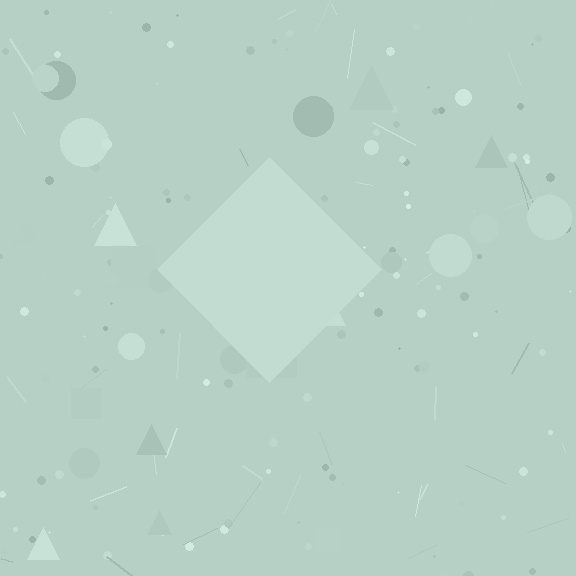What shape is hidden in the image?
A diamond is hidden in the image.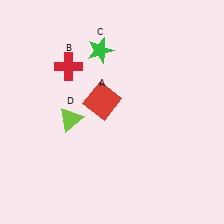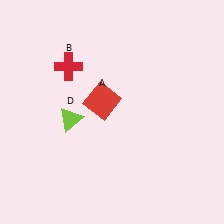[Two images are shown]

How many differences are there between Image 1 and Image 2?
There is 1 difference between the two images.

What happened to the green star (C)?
The green star (C) was removed in Image 2. It was in the top-left area of Image 1.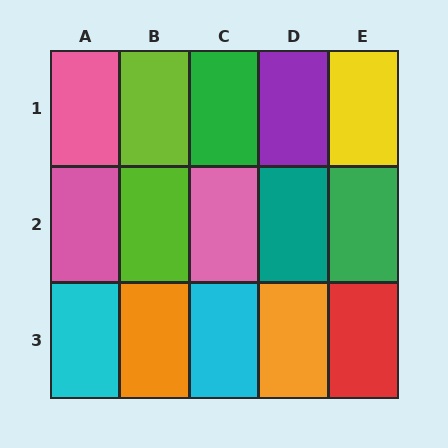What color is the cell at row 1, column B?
Lime.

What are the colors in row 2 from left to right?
Pink, lime, pink, teal, green.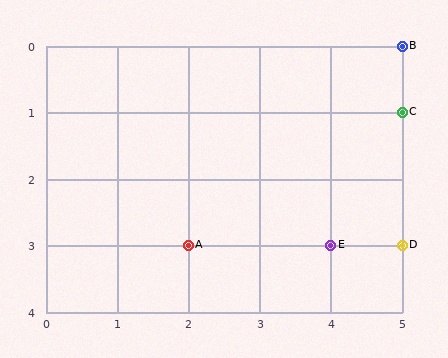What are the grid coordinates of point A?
Point A is at grid coordinates (2, 3).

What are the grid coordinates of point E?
Point E is at grid coordinates (4, 3).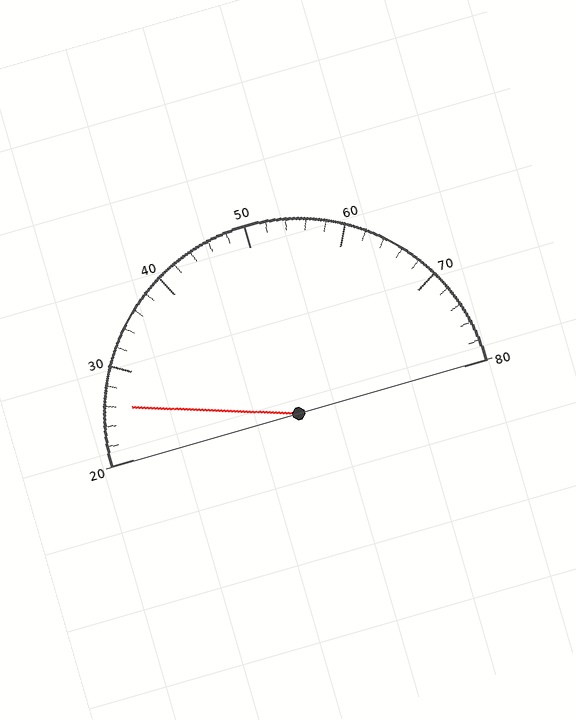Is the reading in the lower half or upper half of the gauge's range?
The reading is in the lower half of the range (20 to 80).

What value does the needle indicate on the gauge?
The needle indicates approximately 26.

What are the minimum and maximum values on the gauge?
The gauge ranges from 20 to 80.